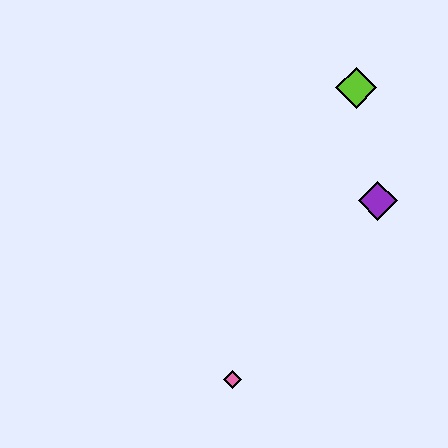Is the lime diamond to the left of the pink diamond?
No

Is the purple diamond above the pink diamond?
Yes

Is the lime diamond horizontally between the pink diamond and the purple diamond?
Yes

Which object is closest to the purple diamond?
The lime diamond is closest to the purple diamond.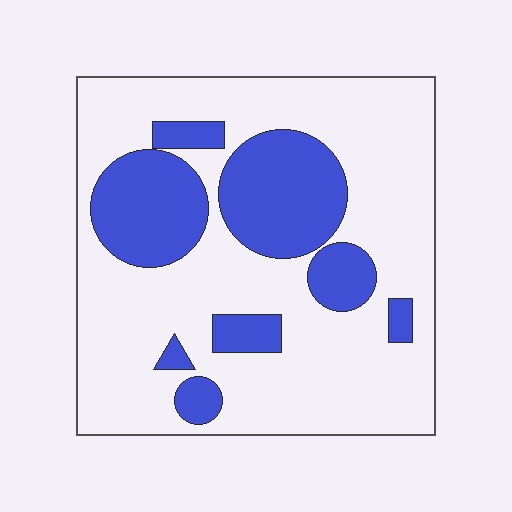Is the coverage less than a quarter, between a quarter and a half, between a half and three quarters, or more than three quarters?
Between a quarter and a half.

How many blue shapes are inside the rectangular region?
8.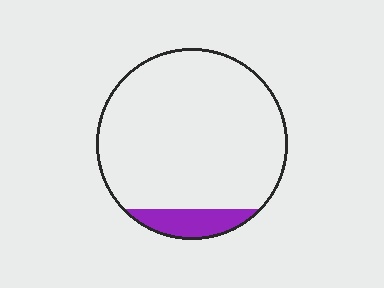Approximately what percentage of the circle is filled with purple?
Approximately 10%.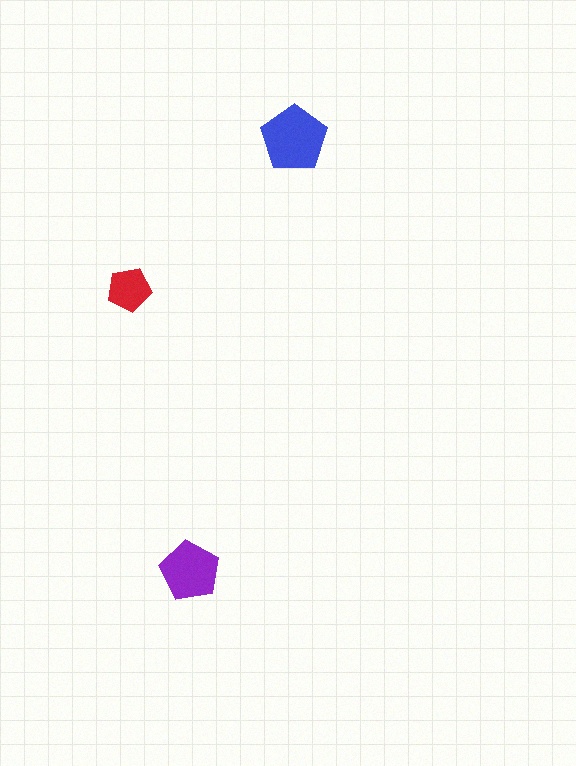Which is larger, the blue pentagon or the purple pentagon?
The blue one.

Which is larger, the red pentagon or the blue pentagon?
The blue one.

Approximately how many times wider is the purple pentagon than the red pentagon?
About 1.5 times wider.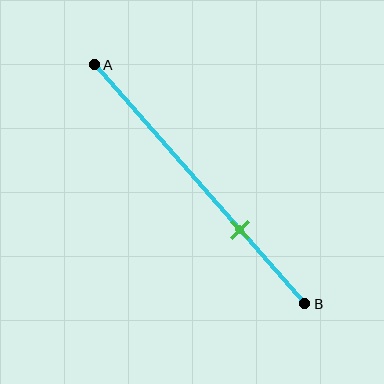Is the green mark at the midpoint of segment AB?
No, the mark is at about 70% from A, not at the 50% midpoint.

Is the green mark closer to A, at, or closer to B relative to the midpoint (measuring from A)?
The green mark is closer to point B than the midpoint of segment AB.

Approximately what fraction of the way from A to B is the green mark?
The green mark is approximately 70% of the way from A to B.